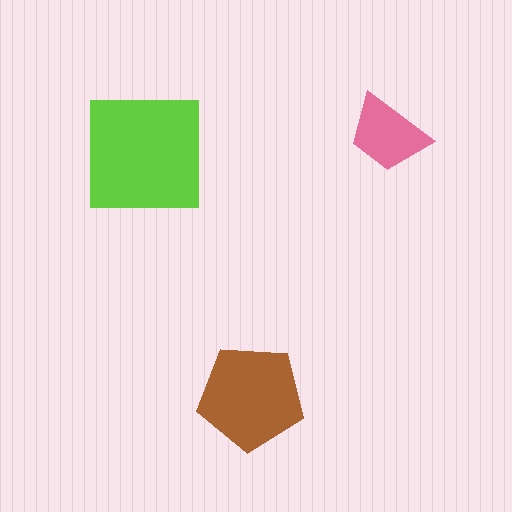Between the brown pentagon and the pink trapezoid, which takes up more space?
The brown pentagon.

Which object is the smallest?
The pink trapezoid.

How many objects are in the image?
There are 3 objects in the image.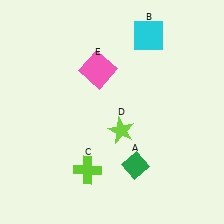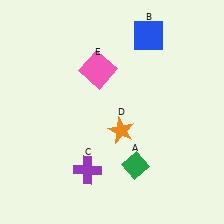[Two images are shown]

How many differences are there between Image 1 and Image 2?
There are 3 differences between the two images.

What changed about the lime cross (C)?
In Image 1, C is lime. In Image 2, it changed to purple.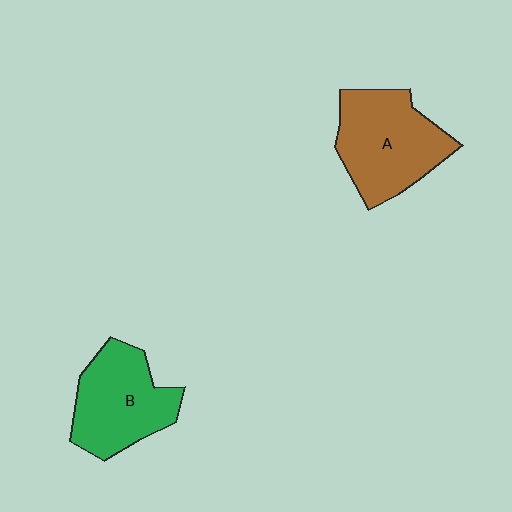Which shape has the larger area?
Shape A (brown).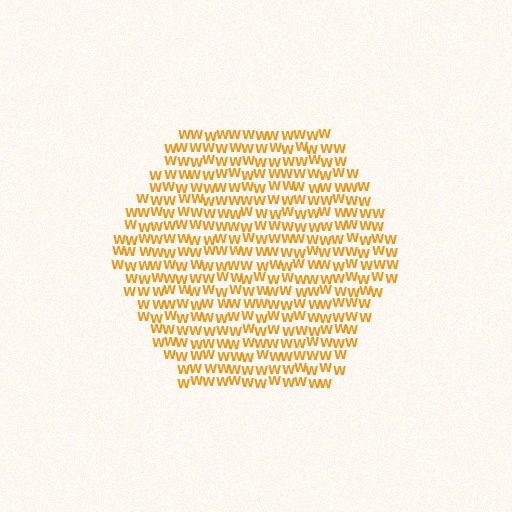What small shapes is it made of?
It is made of small letter W's.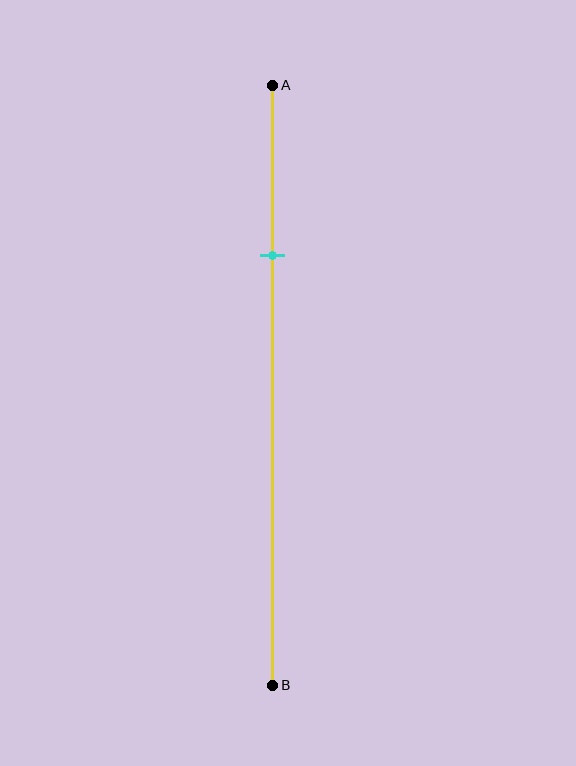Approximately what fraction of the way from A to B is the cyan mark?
The cyan mark is approximately 30% of the way from A to B.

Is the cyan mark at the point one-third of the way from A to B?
No, the mark is at about 30% from A, not at the 33% one-third point.